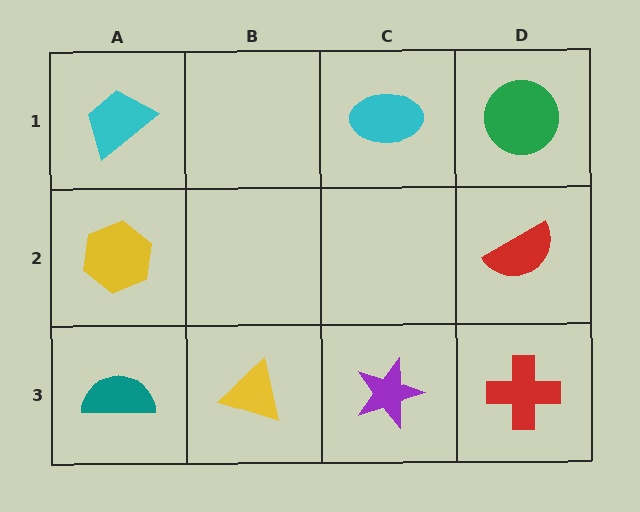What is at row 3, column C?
A purple star.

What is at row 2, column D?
A red semicircle.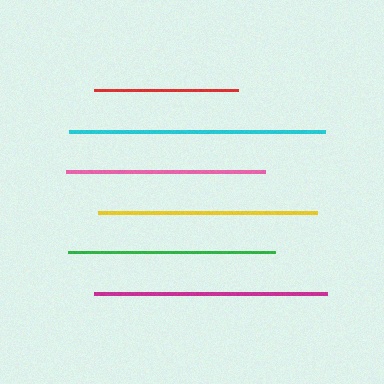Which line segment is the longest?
The cyan line is the longest at approximately 256 pixels.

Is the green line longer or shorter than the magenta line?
The magenta line is longer than the green line.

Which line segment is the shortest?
The red line is the shortest at approximately 144 pixels.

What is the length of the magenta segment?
The magenta segment is approximately 232 pixels long.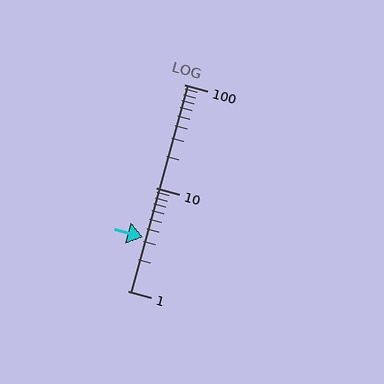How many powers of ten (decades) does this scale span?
The scale spans 2 decades, from 1 to 100.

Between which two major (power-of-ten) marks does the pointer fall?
The pointer is between 1 and 10.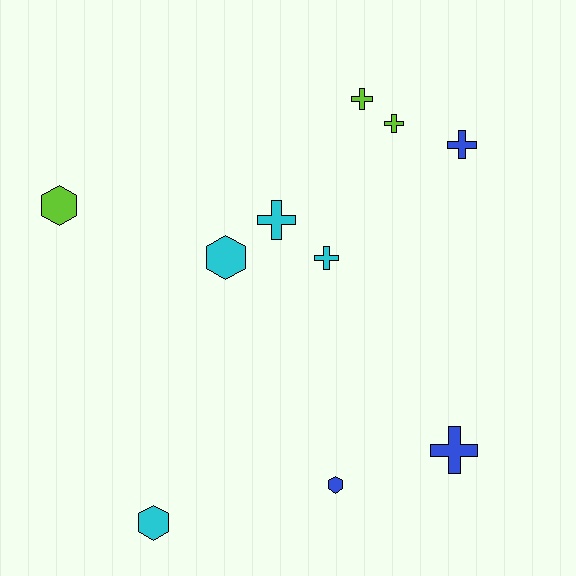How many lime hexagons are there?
There is 1 lime hexagon.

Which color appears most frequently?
Cyan, with 4 objects.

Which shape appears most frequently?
Cross, with 6 objects.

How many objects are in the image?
There are 10 objects.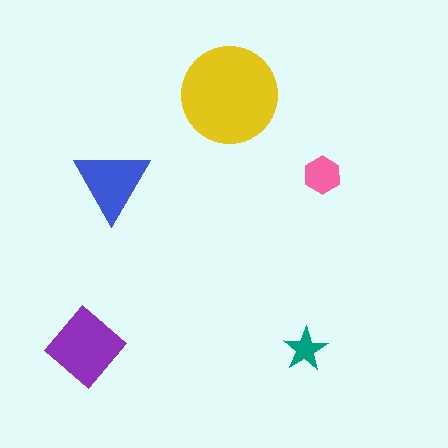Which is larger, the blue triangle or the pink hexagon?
The blue triangle.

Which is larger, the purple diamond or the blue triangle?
The purple diamond.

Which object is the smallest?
The teal star.